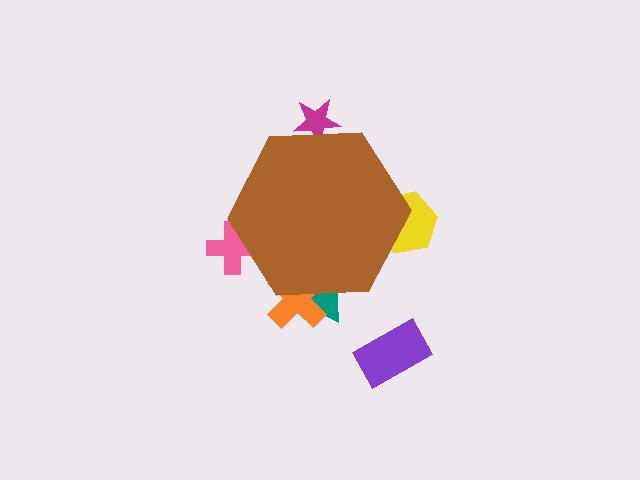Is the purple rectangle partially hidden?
No, the purple rectangle is fully visible.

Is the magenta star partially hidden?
Yes, the magenta star is partially hidden behind the brown hexagon.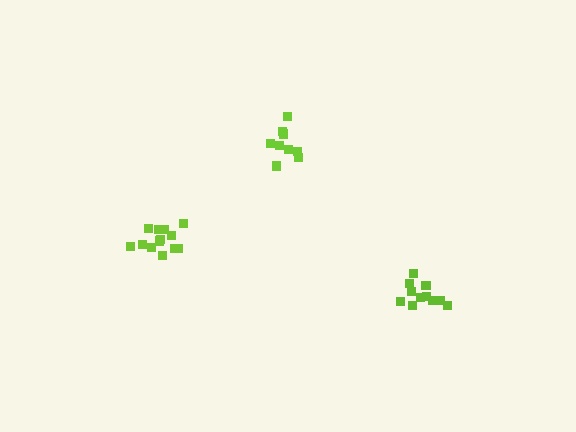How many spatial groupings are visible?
There are 3 spatial groupings.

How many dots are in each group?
Group 1: 10 dots, Group 2: 13 dots, Group 3: 11 dots (34 total).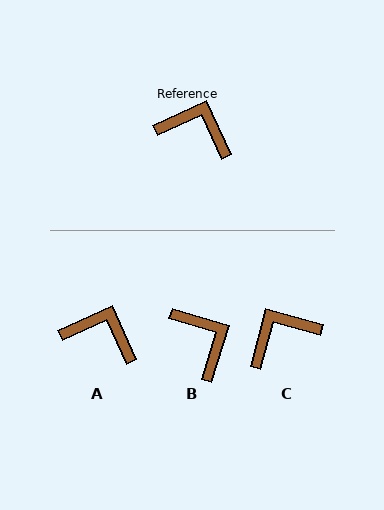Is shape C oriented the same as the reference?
No, it is off by about 50 degrees.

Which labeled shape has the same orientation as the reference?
A.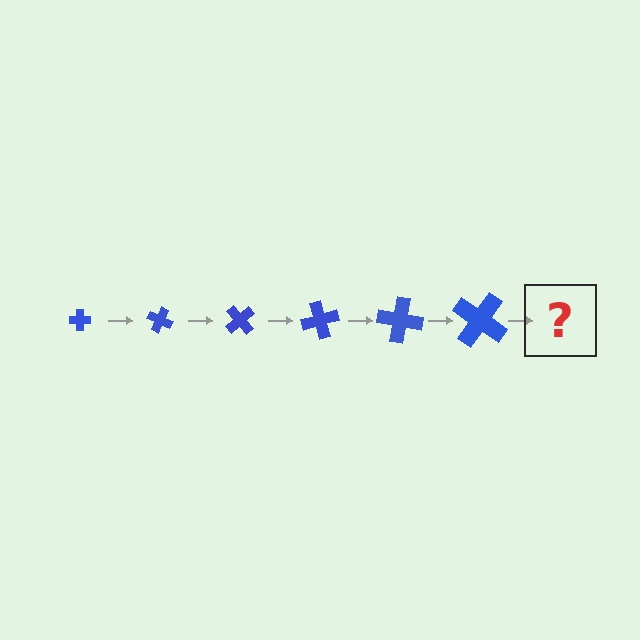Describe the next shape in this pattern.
It should be a cross, larger than the previous one and rotated 150 degrees from the start.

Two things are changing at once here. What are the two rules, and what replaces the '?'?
The two rules are that the cross grows larger each step and it rotates 25 degrees each step. The '?' should be a cross, larger than the previous one and rotated 150 degrees from the start.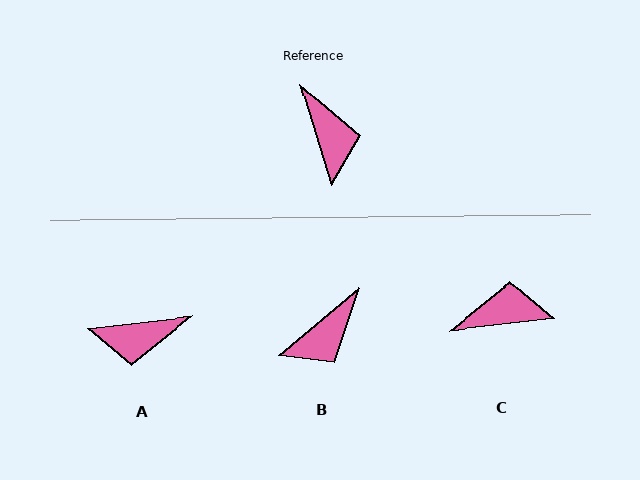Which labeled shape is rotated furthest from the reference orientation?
A, about 101 degrees away.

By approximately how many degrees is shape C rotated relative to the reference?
Approximately 79 degrees counter-clockwise.